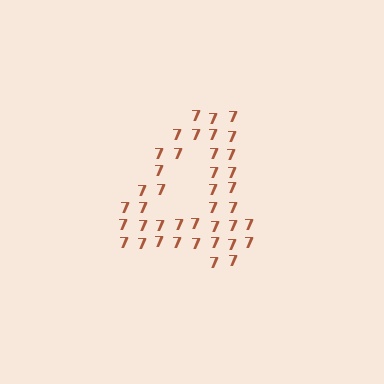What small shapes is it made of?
It is made of small digit 7's.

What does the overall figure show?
The overall figure shows the digit 4.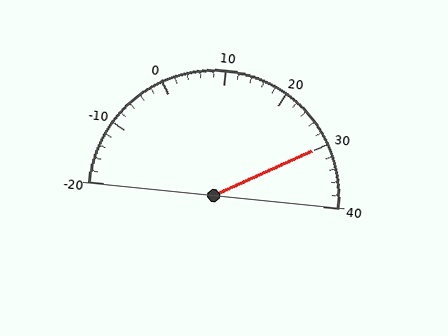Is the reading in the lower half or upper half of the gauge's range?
The reading is in the upper half of the range (-20 to 40).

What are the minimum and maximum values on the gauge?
The gauge ranges from -20 to 40.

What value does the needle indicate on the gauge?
The needle indicates approximately 30.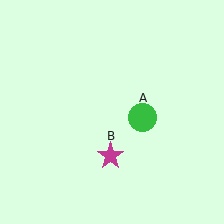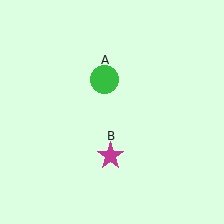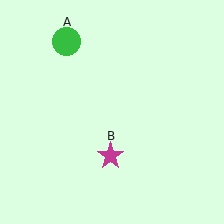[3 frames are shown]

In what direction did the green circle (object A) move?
The green circle (object A) moved up and to the left.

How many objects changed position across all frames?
1 object changed position: green circle (object A).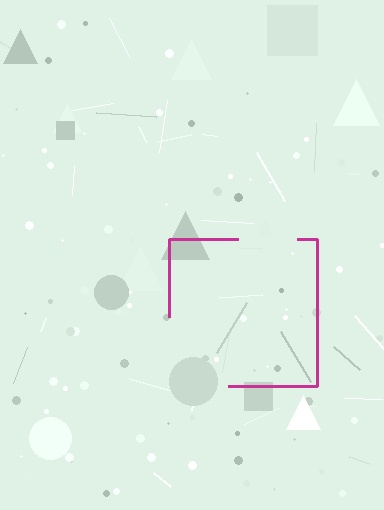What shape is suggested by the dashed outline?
The dashed outline suggests a square.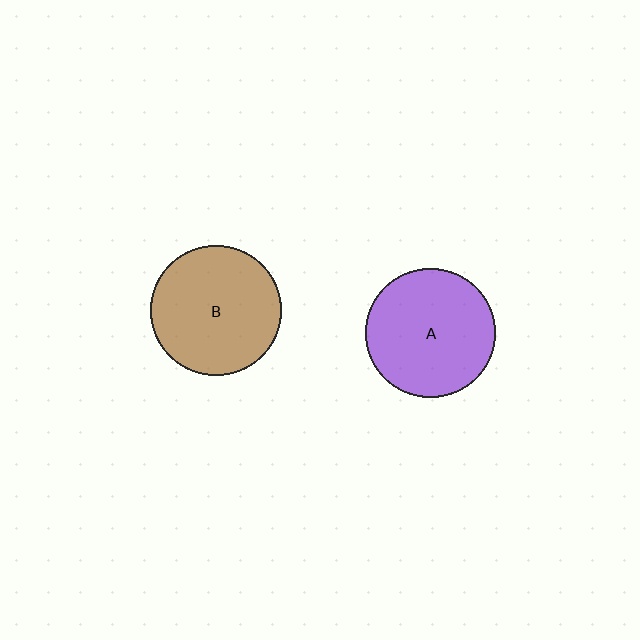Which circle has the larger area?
Circle B (brown).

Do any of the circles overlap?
No, none of the circles overlap.